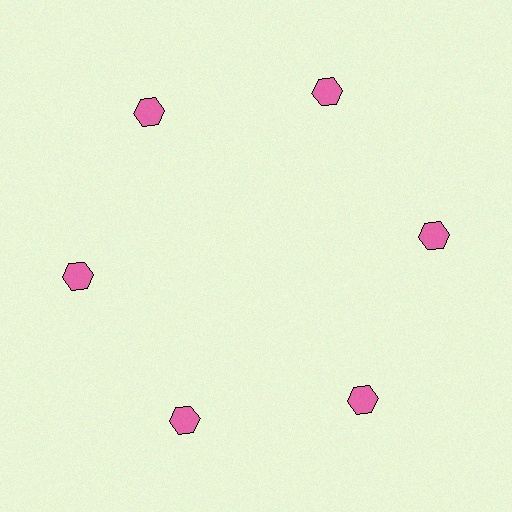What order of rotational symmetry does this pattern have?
This pattern has 6-fold rotational symmetry.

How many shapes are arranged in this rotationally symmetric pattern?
There are 6 shapes, arranged in 6 groups of 1.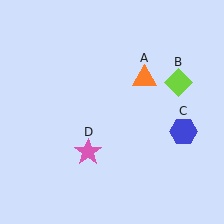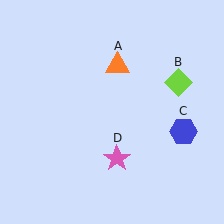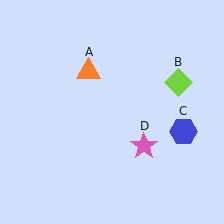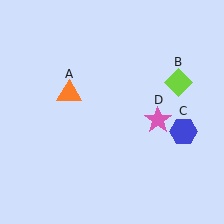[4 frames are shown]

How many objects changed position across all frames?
2 objects changed position: orange triangle (object A), pink star (object D).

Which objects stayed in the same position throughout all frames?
Lime diamond (object B) and blue hexagon (object C) remained stationary.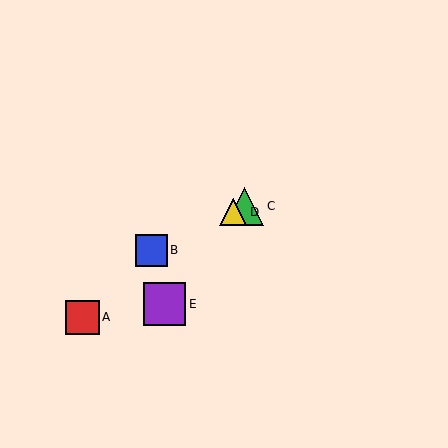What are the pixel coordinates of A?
Object A is at (82, 317).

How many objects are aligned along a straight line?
3 objects (B, C, D) are aligned along a straight line.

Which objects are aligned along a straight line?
Objects B, C, D are aligned along a straight line.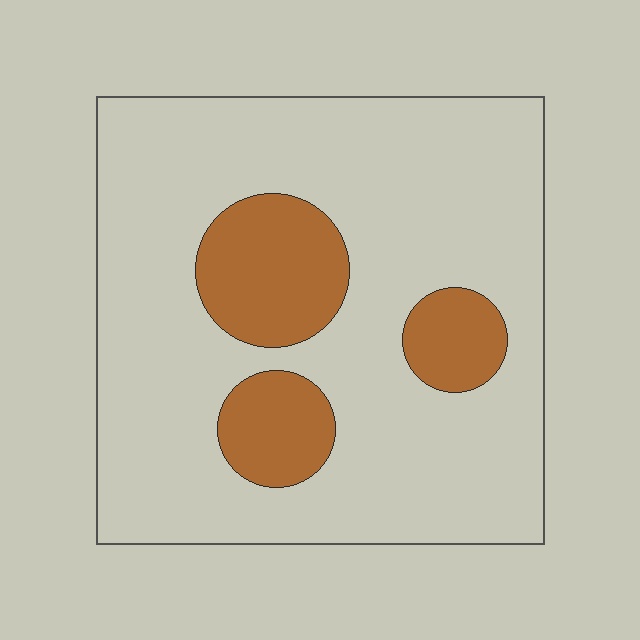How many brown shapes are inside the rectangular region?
3.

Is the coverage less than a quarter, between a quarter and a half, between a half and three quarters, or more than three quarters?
Less than a quarter.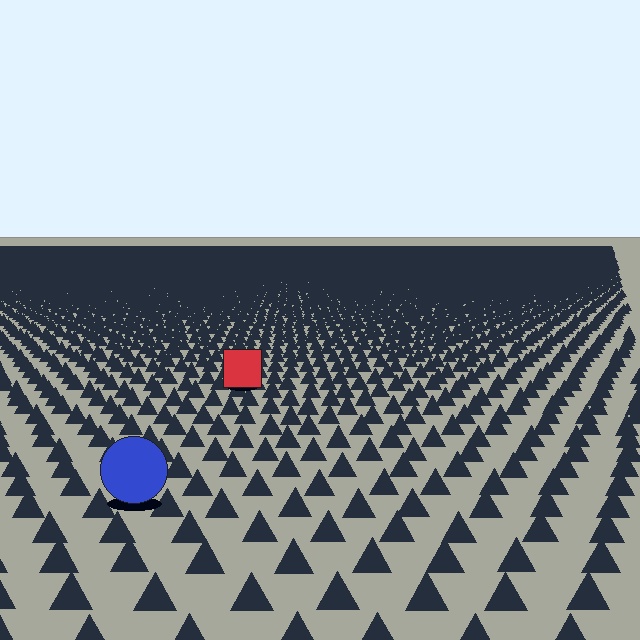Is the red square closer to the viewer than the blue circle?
No. The blue circle is closer — you can tell from the texture gradient: the ground texture is coarser near it.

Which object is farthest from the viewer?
The red square is farthest from the viewer. It appears smaller and the ground texture around it is denser.